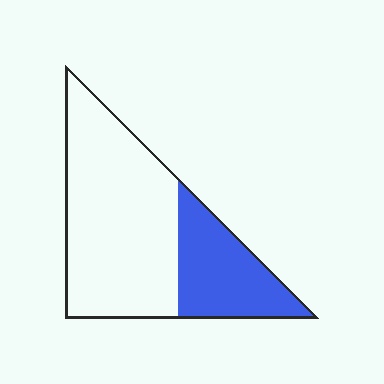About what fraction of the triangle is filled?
About one third (1/3).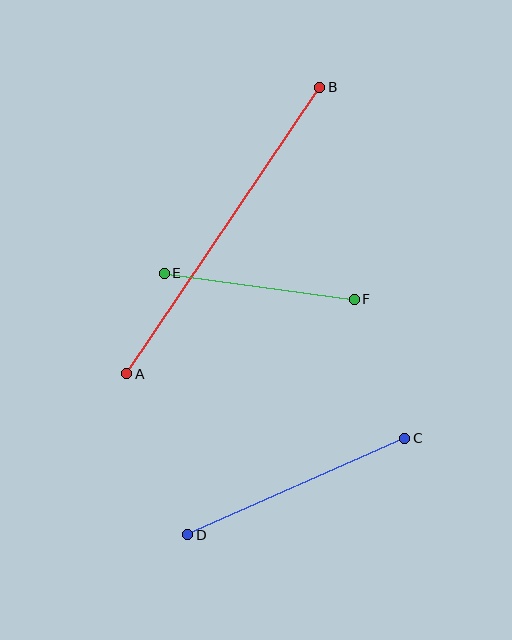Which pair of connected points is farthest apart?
Points A and B are farthest apart.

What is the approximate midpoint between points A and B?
The midpoint is at approximately (223, 230) pixels.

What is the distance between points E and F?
The distance is approximately 192 pixels.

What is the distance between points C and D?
The distance is approximately 238 pixels.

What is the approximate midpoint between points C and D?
The midpoint is at approximately (296, 487) pixels.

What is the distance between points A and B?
The distance is approximately 345 pixels.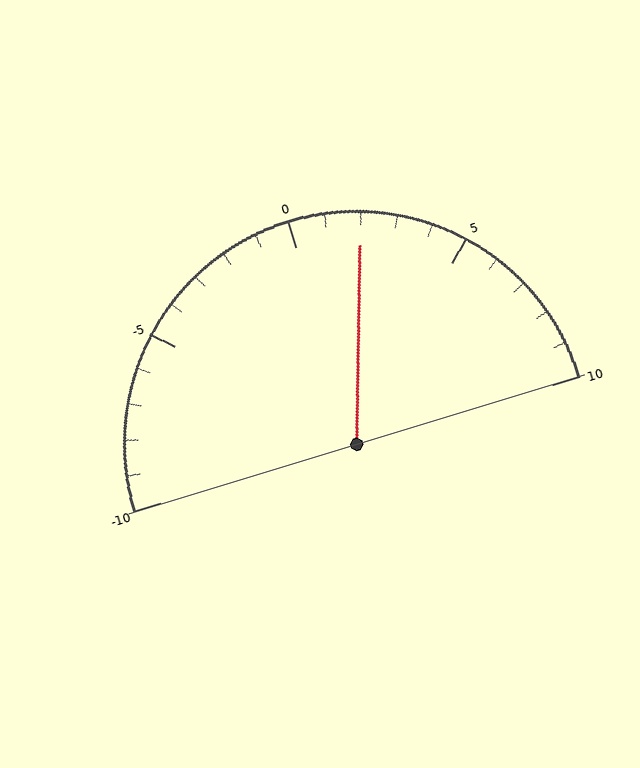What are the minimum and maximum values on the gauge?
The gauge ranges from -10 to 10.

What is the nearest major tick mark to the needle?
The nearest major tick mark is 0.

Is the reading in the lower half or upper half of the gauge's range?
The reading is in the upper half of the range (-10 to 10).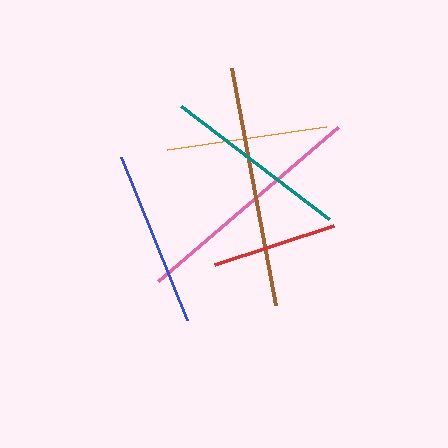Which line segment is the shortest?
The red line is the shortest at approximately 126 pixels.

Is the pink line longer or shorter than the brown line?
The brown line is longer than the pink line.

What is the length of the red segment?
The red segment is approximately 126 pixels long.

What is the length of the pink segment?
The pink segment is approximately 237 pixels long.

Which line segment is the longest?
The brown line is the longest at approximately 241 pixels.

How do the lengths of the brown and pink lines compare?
The brown and pink lines are approximately the same length.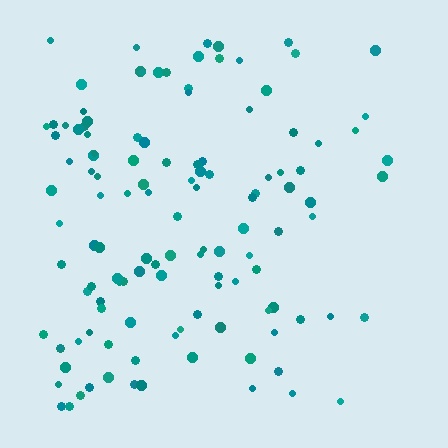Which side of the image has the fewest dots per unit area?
The right.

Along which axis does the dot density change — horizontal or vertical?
Horizontal.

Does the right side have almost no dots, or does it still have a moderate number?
Still a moderate number, just noticeably fewer than the left.